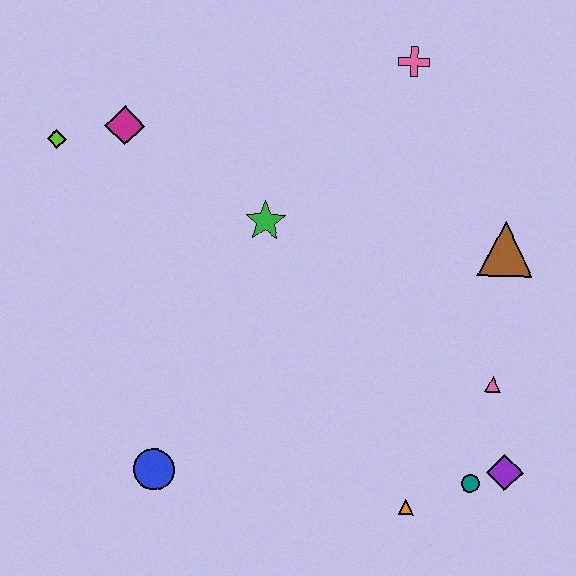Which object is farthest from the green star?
The purple diamond is farthest from the green star.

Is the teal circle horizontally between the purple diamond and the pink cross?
Yes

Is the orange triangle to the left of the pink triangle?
Yes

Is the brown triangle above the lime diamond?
No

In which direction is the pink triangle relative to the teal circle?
The pink triangle is above the teal circle.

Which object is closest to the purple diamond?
The teal circle is closest to the purple diamond.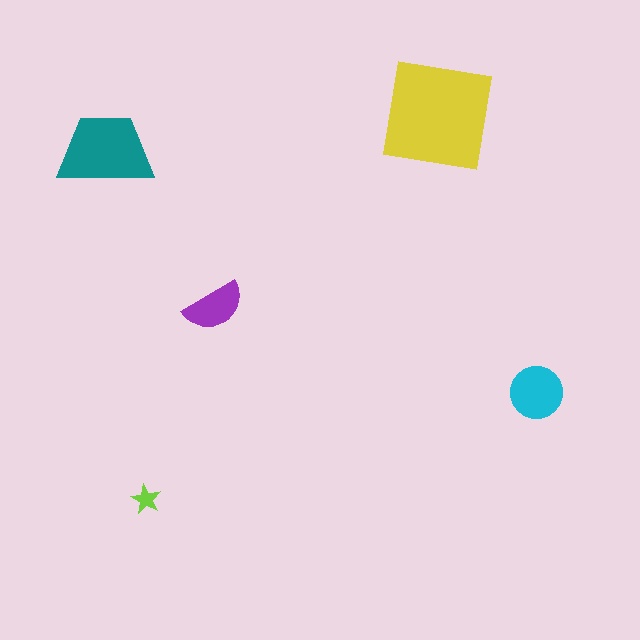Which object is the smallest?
The lime star.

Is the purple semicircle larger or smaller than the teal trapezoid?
Smaller.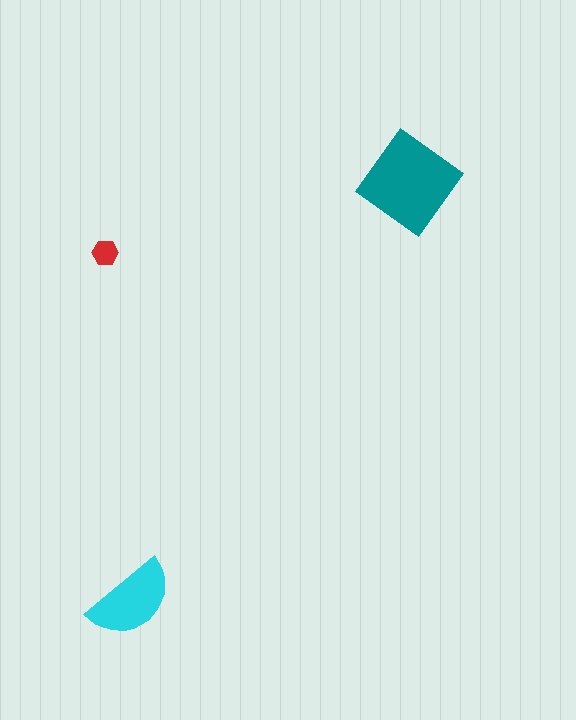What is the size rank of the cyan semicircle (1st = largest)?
2nd.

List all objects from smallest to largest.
The red hexagon, the cyan semicircle, the teal diamond.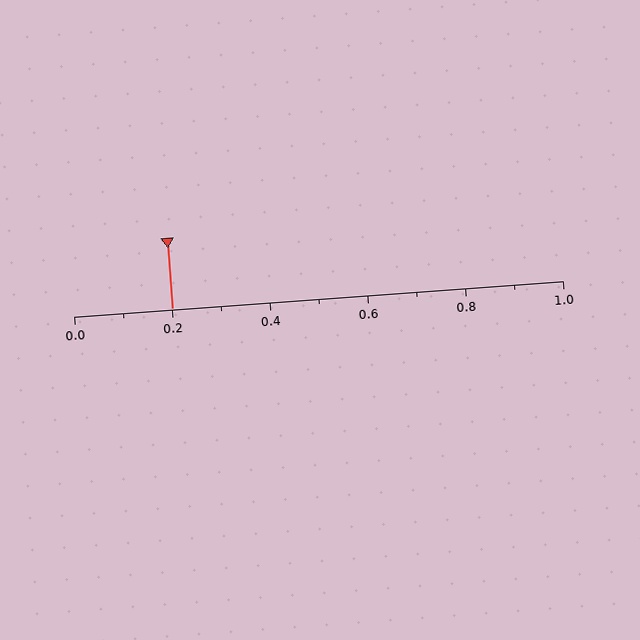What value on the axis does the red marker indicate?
The marker indicates approximately 0.2.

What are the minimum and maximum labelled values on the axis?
The axis runs from 0.0 to 1.0.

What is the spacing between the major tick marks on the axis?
The major ticks are spaced 0.2 apart.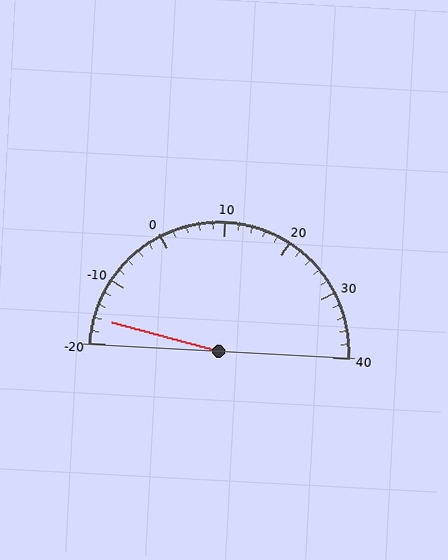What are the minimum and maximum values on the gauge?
The gauge ranges from -20 to 40.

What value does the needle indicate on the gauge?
The needle indicates approximately -16.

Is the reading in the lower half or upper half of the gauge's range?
The reading is in the lower half of the range (-20 to 40).